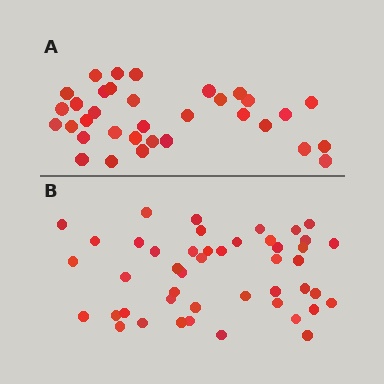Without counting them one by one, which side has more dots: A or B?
Region B (the bottom region) has more dots.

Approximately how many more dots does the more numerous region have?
Region B has roughly 12 or so more dots than region A.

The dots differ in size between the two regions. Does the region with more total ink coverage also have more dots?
No. Region A has more total ink coverage because its dots are larger, but region B actually contains more individual dots. Total area can be misleading — the number of items is what matters here.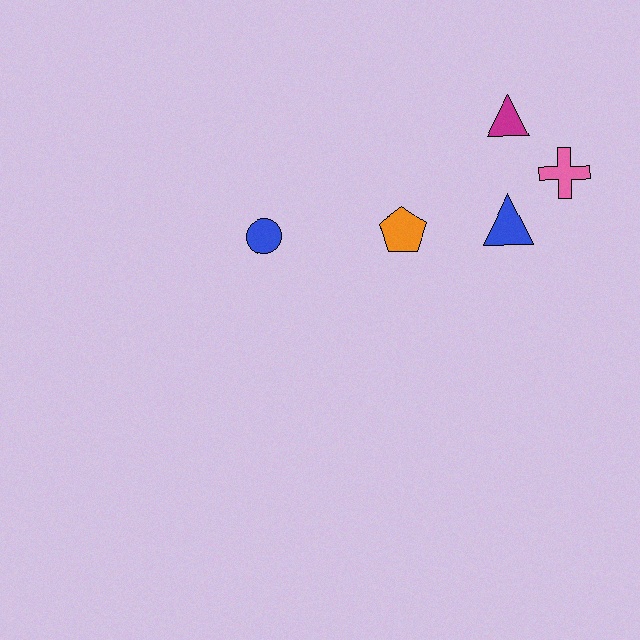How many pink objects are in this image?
There is 1 pink object.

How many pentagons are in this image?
There is 1 pentagon.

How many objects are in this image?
There are 5 objects.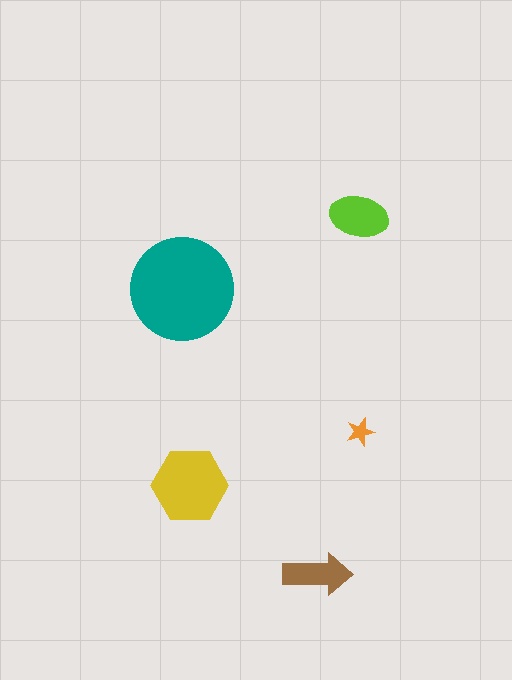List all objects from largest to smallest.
The teal circle, the yellow hexagon, the lime ellipse, the brown arrow, the orange star.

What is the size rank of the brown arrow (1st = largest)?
4th.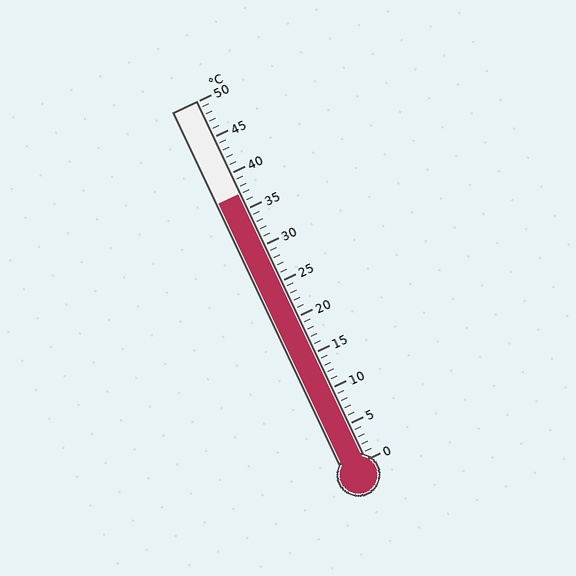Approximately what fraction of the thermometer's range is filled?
The thermometer is filled to approximately 75% of its range.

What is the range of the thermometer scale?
The thermometer scale ranges from 0°C to 50°C.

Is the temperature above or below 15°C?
The temperature is above 15°C.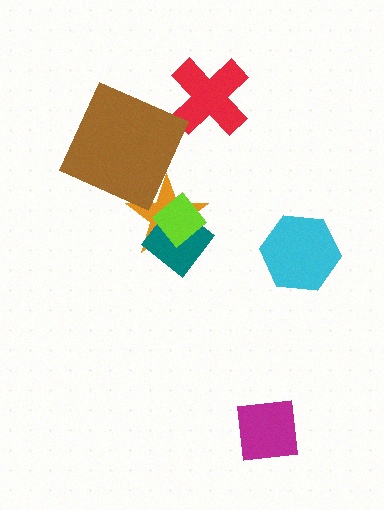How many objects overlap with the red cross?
0 objects overlap with the red cross.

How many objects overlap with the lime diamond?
2 objects overlap with the lime diamond.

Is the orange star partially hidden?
Yes, it is partially covered by another shape.